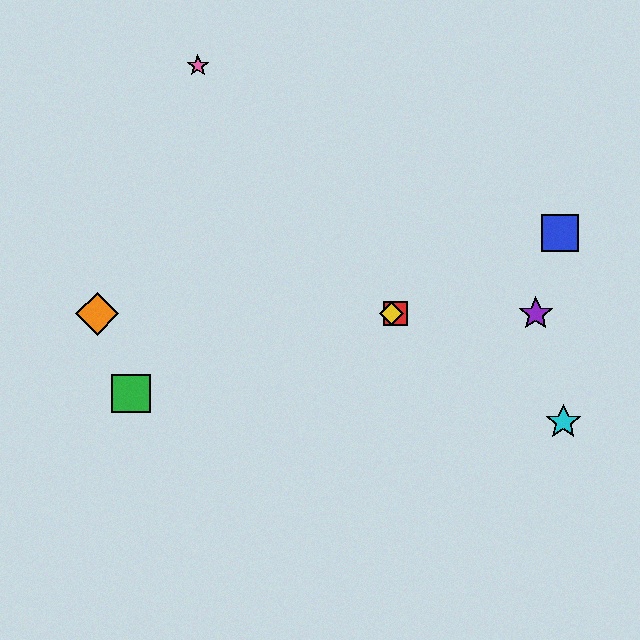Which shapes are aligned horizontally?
The red square, the yellow diamond, the purple star, the orange diamond are aligned horizontally.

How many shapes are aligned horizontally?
4 shapes (the red square, the yellow diamond, the purple star, the orange diamond) are aligned horizontally.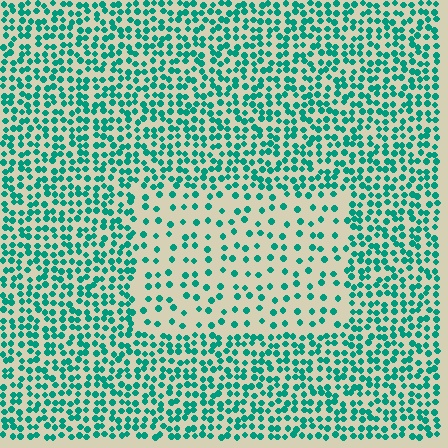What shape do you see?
I see a rectangle.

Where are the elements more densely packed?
The elements are more densely packed outside the rectangle boundary.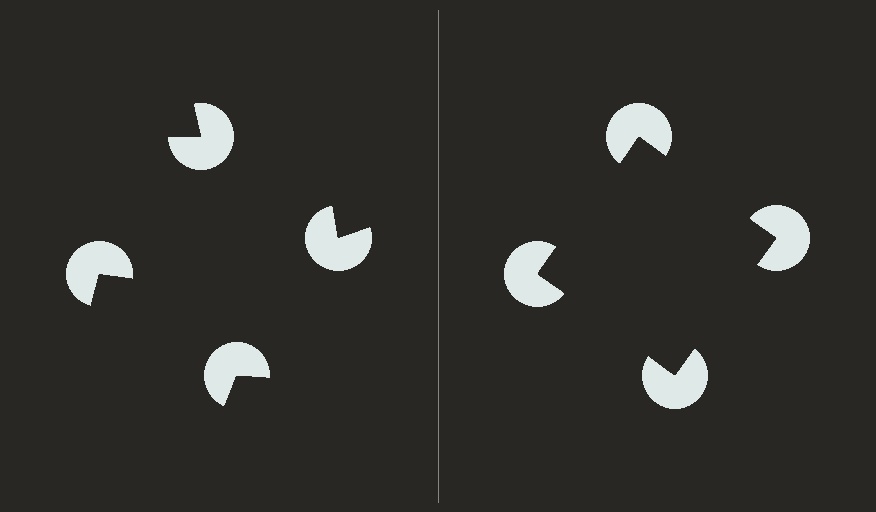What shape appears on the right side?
An illusory square.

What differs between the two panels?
The pac-man discs are positioned identically on both sides; only the wedge orientations differ. On the right they align to a square; on the left they are misaligned.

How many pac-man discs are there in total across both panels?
8 — 4 on each side.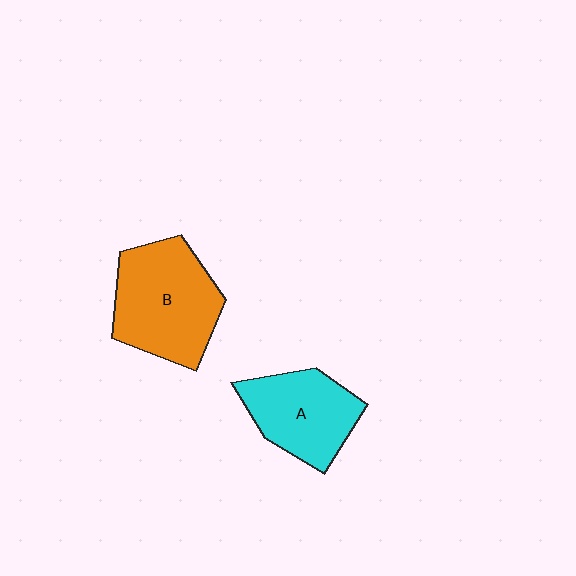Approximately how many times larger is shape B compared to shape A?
Approximately 1.3 times.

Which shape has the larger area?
Shape B (orange).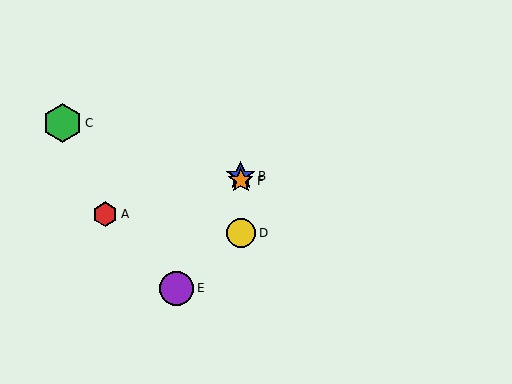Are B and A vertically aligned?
No, B is at x≈241 and A is at x≈105.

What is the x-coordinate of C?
Object C is at x≈63.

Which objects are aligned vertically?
Objects B, D, F are aligned vertically.